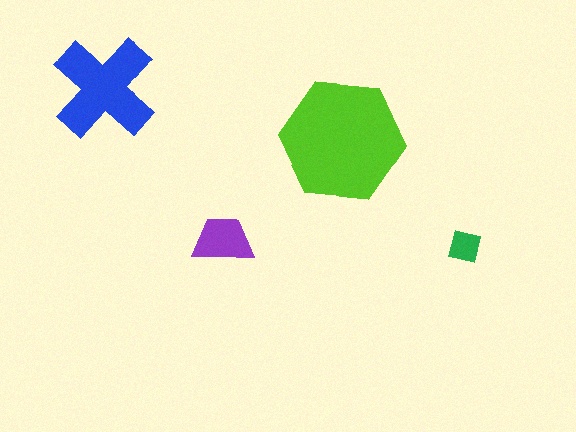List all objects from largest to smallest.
The lime hexagon, the blue cross, the purple trapezoid, the green square.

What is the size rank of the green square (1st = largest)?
4th.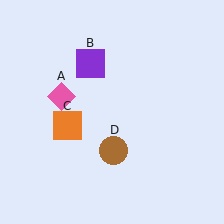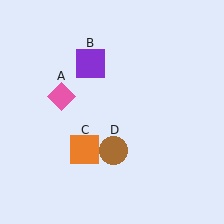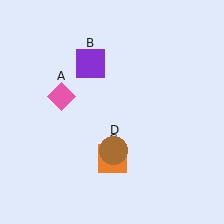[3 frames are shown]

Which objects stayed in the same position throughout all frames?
Pink diamond (object A) and purple square (object B) and brown circle (object D) remained stationary.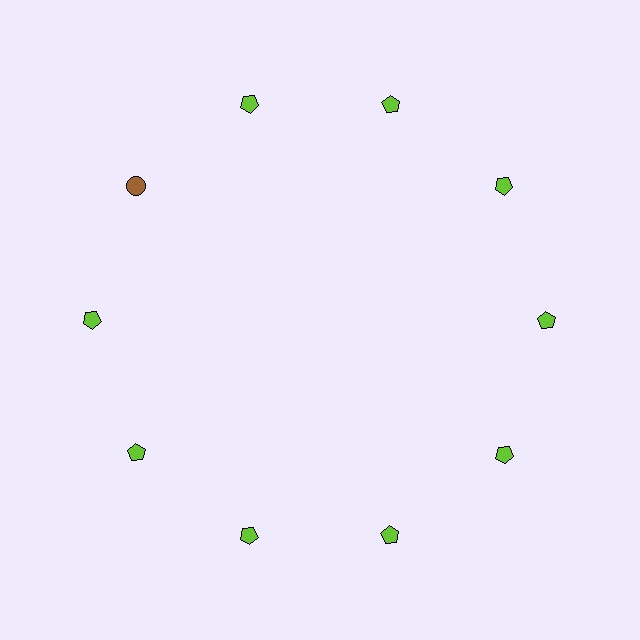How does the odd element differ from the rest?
It differs in both color (brown instead of lime) and shape (circle instead of pentagon).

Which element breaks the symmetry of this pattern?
The brown circle at roughly the 10 o'clock position breaks the symmetry. All other shapes are lime pentagons.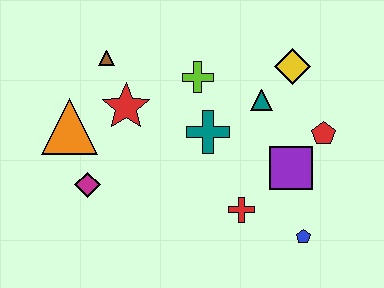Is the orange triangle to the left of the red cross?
Yes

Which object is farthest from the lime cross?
The blue pentagon is farthest from the lime cross.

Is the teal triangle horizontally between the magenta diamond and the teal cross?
No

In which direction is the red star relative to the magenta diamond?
The red star is above the magenta diamond.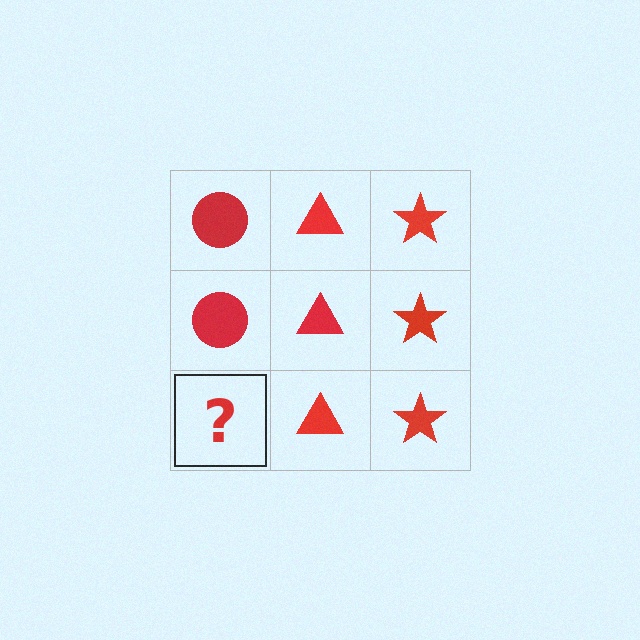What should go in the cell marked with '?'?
The missing cell should contain a red circle.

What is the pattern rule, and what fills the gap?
The rule is that each column has a consistent shape. The gap should be filled with a red circle.